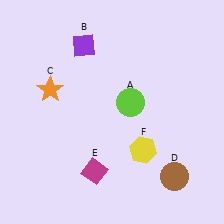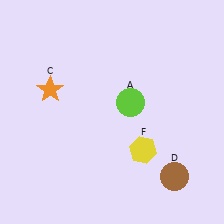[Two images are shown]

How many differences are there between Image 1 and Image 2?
There are 2 differences between the two images.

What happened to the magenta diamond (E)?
The magenta diamond (E) was removed in Image 2. It was in the bottom-left area of Image 1.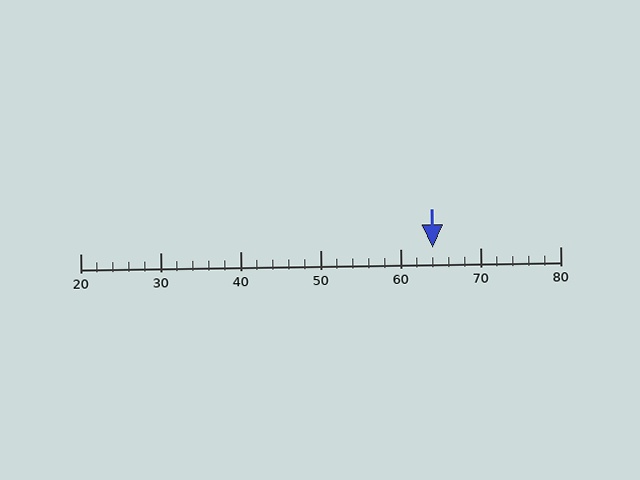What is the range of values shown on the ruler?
The ruler shows values from 20 to 80.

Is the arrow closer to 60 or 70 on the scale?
The arrow is closer to 60.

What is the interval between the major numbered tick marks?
The major tick marks are spaced 10 units apart.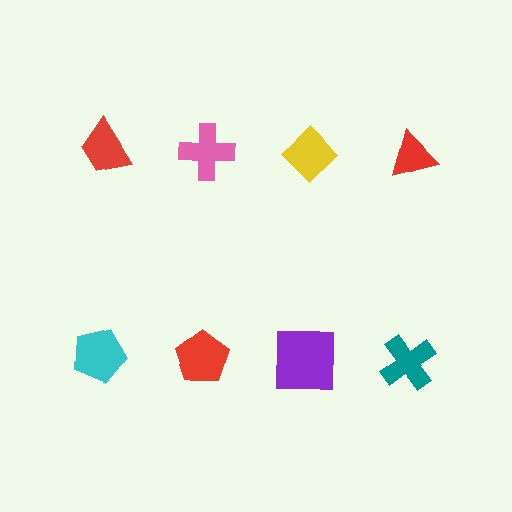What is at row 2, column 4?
A teal cross.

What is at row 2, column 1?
A cyan pentagon.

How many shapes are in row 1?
4 shapes.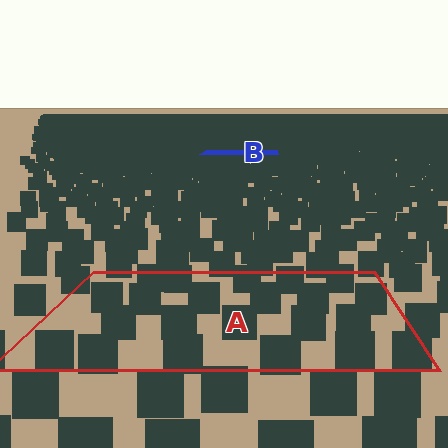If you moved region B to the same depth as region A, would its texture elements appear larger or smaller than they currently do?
They would appear larger. At a closer depth, the same texture elements are projected at a bigger on-screen size.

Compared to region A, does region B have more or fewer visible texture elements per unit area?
Region B has more texture elements per unit area — they are packed more densely because it is farther away.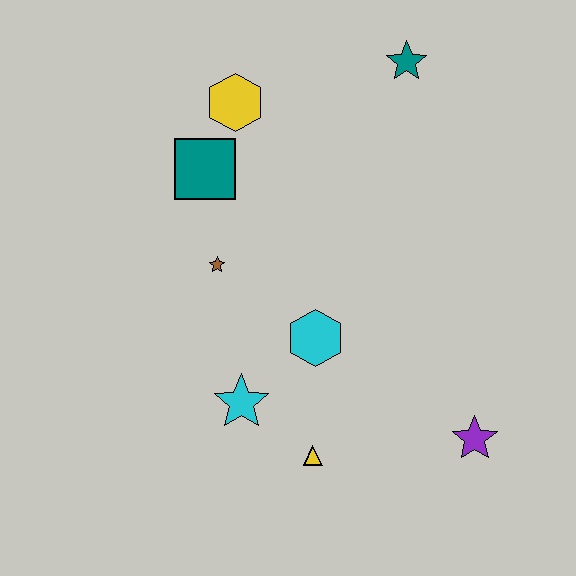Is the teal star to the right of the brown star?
Yes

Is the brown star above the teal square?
No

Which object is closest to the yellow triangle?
The cyan star is closest to the yellow triangle.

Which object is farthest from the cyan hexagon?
The teal star is farthest from the cyan hexagon.